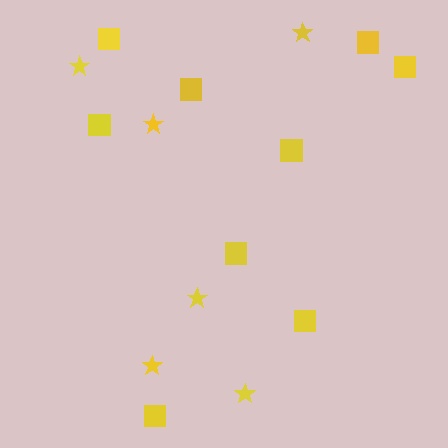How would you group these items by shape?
There are 2 groups: one group of stars (6) and one group of squares (9).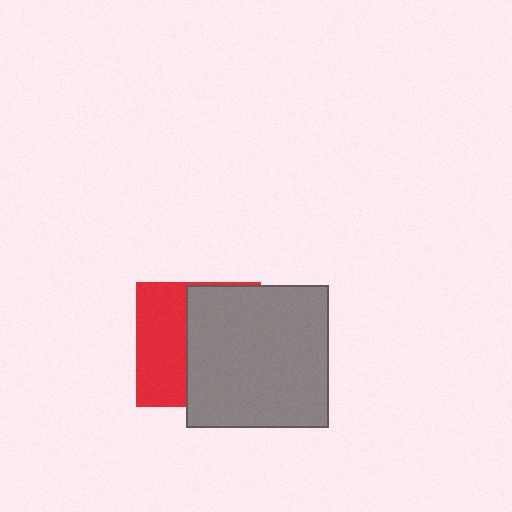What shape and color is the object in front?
The object in front is a gray square.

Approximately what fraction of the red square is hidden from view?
Roughly 58% of the red square is hidden behind the gray square.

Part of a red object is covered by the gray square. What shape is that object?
It is a square.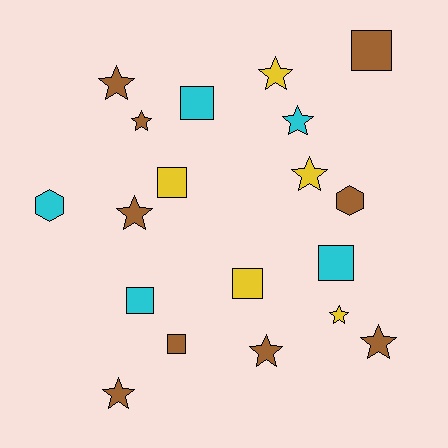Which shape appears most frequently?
Star, with 10 objects.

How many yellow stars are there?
There are 3 yellow stars.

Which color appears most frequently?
Brown, with 9 objects.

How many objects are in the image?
There are 19 objects.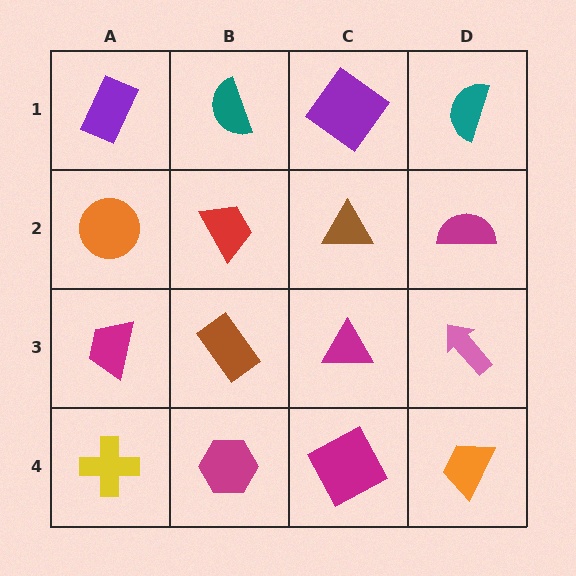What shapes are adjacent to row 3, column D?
A magenta semicircle (row 2, column D), an orange trapezoid (row 4, column D), a magenta triangle (row 3, column C).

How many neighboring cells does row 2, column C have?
4.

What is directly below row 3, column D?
An orange trapezoid.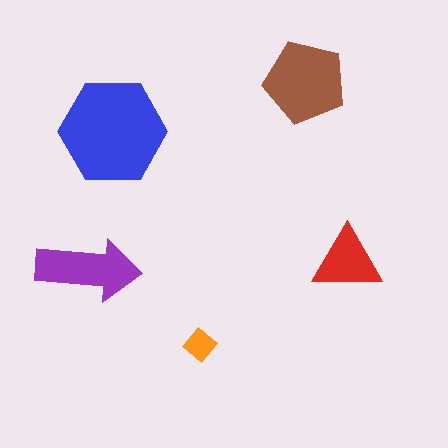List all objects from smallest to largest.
The orange diamond, the red triangle, the purple arrow, the brown pentagon, the blue hexagon.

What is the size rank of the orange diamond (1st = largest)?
5th.